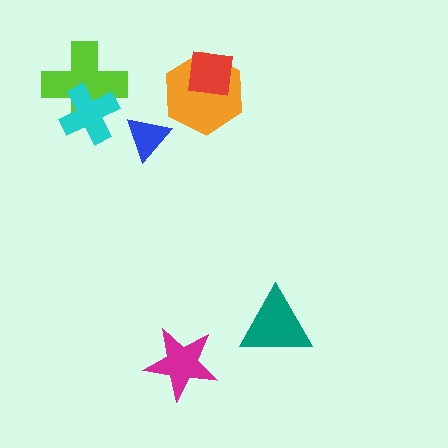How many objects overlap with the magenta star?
0 objects overlap with the magenta star.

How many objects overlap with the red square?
1 object overlaps with the red square.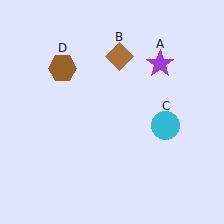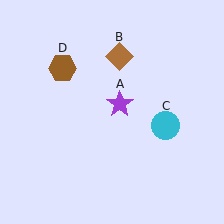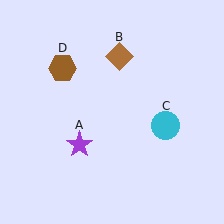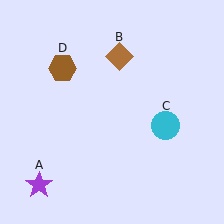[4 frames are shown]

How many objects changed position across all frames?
1 object changed position: purple star (object A).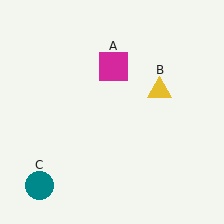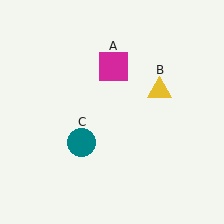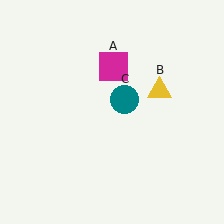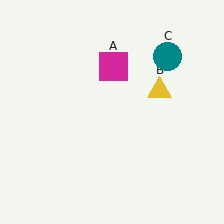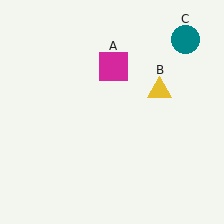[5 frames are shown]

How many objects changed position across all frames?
1 object changed position: teal circle (object C).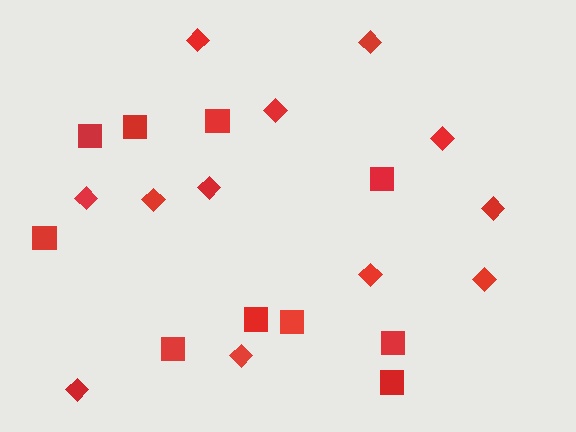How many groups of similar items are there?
There are 2 groups: one group of squares (10) and one group of diamonds (12).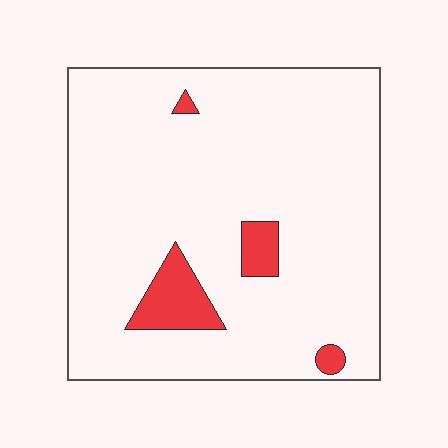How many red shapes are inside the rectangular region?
4.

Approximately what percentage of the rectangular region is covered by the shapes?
Approximately 10%.